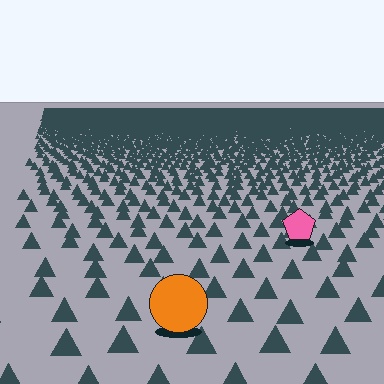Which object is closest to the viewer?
The orange circle is closest. The texture marks near it are larger and more spread out.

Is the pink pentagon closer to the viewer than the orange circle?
No. The orange circle is closer — you can tell from the texture gradient: the ground texture is coarser near it.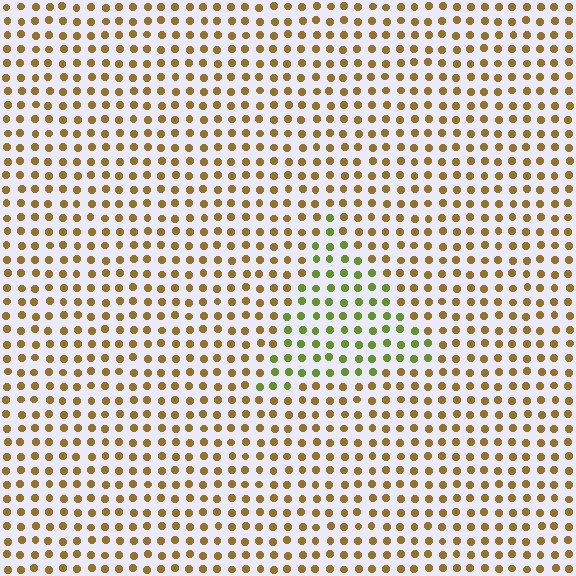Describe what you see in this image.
The image is filled with small brown elements in a uniform arrangement. A triangle-shaped region is visible where the elements are tinted to a slightly different hue, forming a subtle color boundary.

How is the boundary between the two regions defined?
The boundary is defined purely by a slight shift in hue (about 47 degrees). Spacing, size, and orientation are identical on both sides.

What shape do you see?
I see a triangle.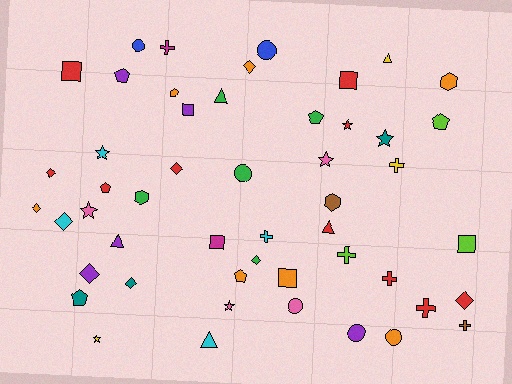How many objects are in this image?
There are 50 objects.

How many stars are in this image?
There are 7 stars.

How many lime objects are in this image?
There are 3 lime objects.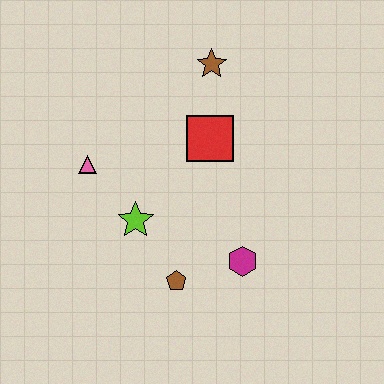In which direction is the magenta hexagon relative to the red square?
The magenta hexagon is below the red square.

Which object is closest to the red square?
The brown star is closest to the red square.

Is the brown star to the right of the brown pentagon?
Yes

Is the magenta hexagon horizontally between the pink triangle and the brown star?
No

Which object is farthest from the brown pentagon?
The brown star is farthest from the brown pentagon.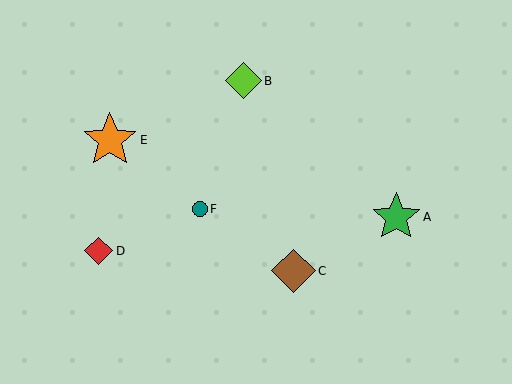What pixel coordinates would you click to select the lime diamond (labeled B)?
Click at (243, 81) to select the lime diamond B.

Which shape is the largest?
The orange star (labeled E) is the largest.